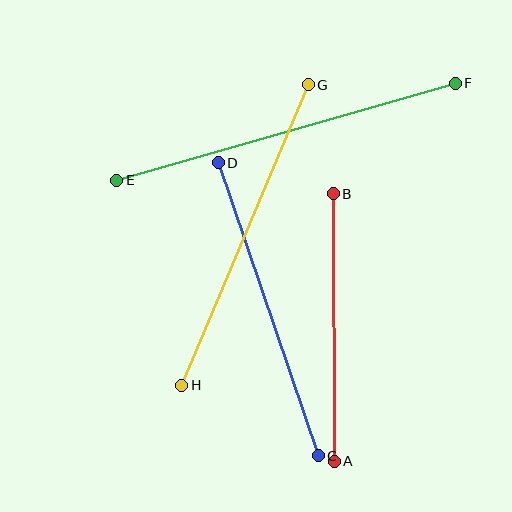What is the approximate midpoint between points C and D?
The midpoint is at approximately (268, 309) pixels.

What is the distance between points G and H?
The distance is approximately 326 pixels.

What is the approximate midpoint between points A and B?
The midpoint is at approximately (334, 327) pixels.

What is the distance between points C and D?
The distance is approximately 310 pixels.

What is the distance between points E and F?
The distance is approximately 352 pixels.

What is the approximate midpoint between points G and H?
The midpoint is at approximately (245, 235) pixels.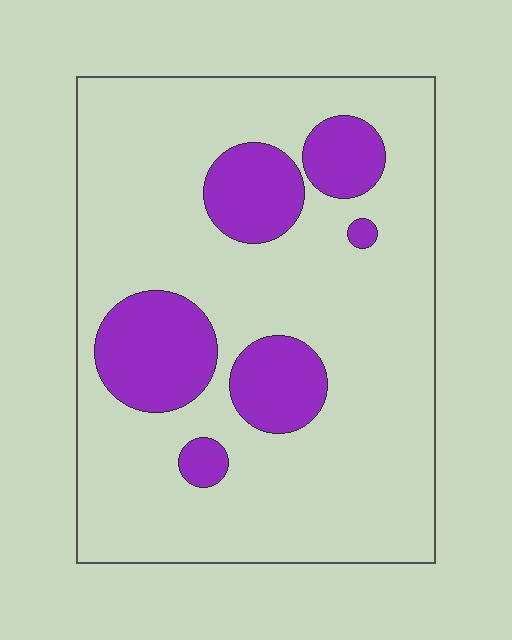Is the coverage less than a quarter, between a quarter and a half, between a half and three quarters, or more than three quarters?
Less than a quarter.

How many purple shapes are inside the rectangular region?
6.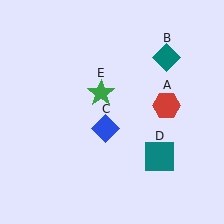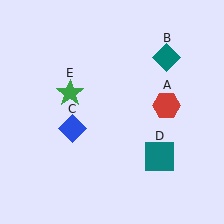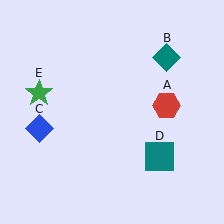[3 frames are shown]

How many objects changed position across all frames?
2 objects changed position: blue diamond (object C), green star (object E).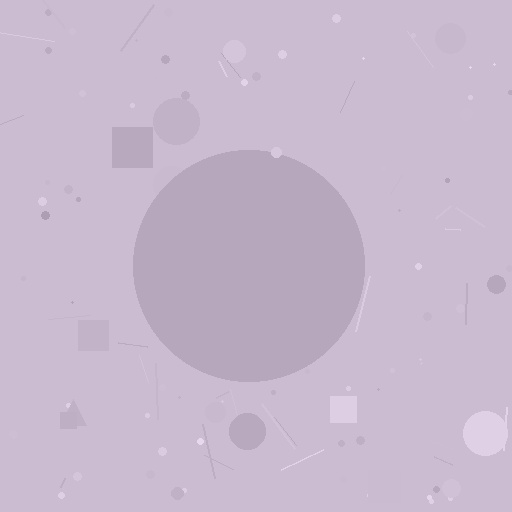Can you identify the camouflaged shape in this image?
The camouflaged shape is a circle.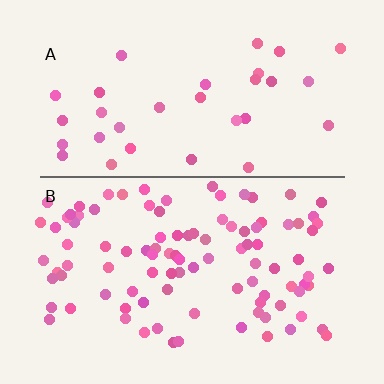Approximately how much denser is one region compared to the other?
Approximately 3.0× — region B over region A.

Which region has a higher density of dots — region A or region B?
B (the bottom).